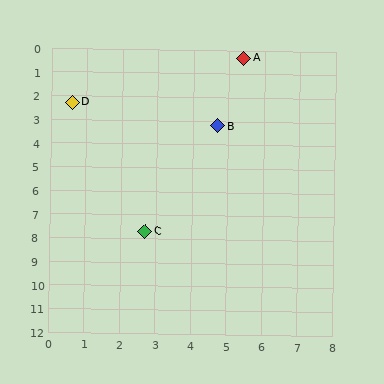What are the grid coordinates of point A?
Point A is at approximately (5.4, 0.3).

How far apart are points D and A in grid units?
Points D and A are about 5.2 grid units apart.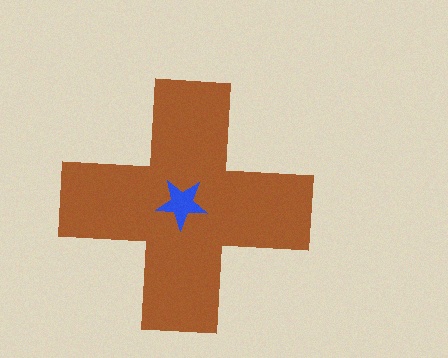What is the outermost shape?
The brown cross.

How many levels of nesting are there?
2.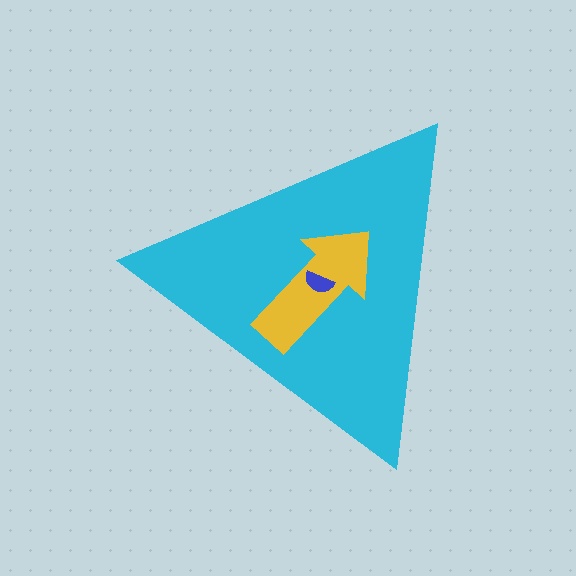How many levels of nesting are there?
3.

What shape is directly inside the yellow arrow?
The blue semicircle.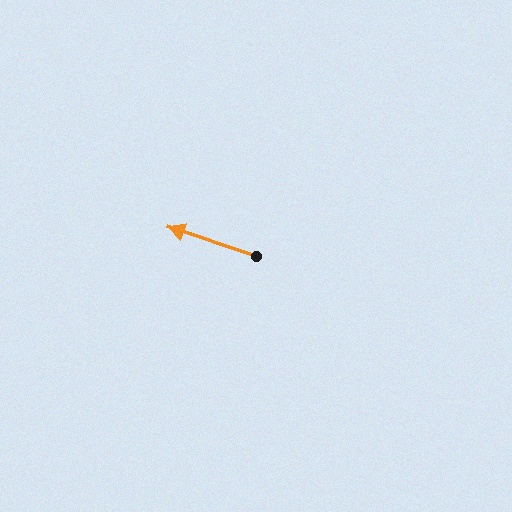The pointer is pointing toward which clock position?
Roughly 10 o'clock.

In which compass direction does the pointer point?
West.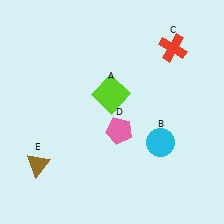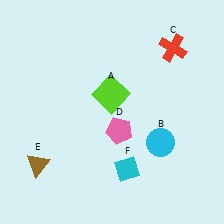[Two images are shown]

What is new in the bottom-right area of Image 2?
A cyan diamond (F) was added in the bottom-right area of Image 2.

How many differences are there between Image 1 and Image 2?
There is 1 difference between the two images.